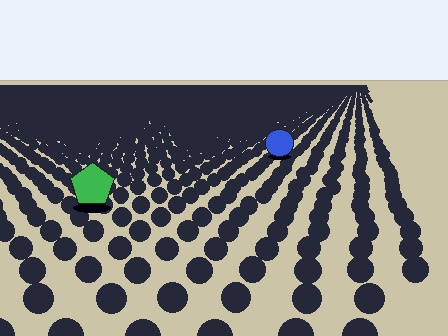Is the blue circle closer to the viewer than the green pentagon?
No. The green pentagon is closer — you can tell from the texture gradient: the ground texture is coarser near it.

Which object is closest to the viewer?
The green pentagon is closest. The texture marks near it are larger and more spread out.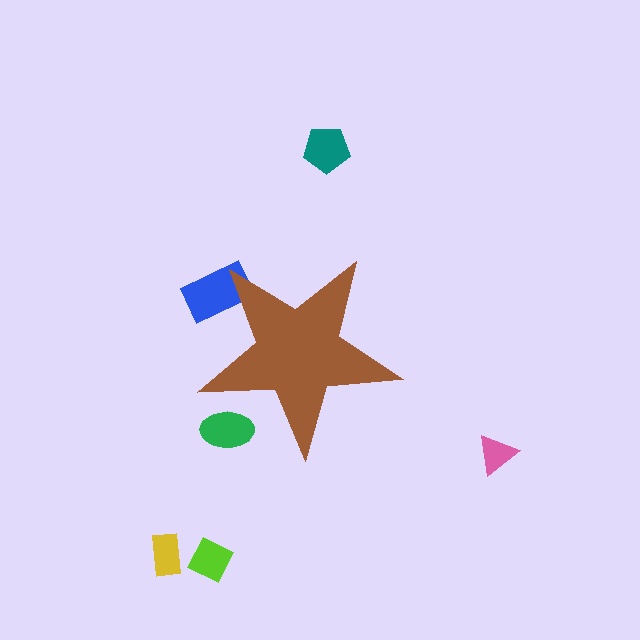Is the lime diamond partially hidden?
No, the lime diamond is fully visible.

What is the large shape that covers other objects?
A brown star.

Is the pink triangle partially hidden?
No, the pink triangle is fully visible.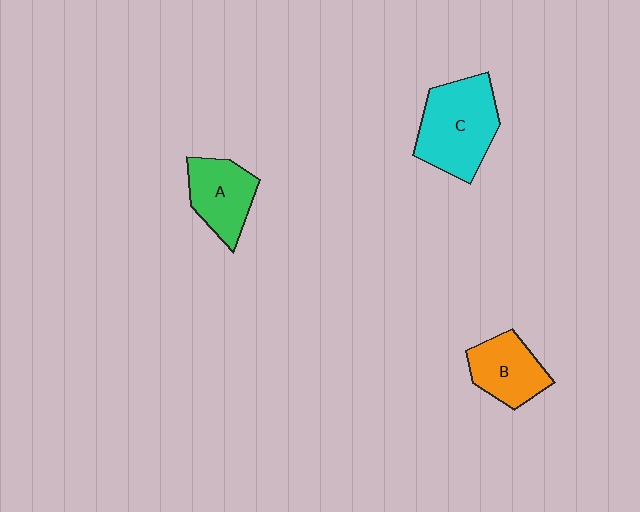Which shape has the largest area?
Shape C (cyan).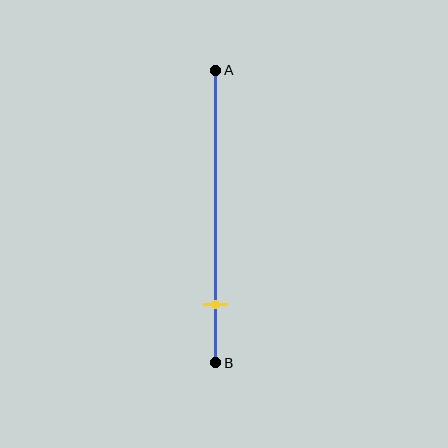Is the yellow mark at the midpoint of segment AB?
No, the mark is at about 80% from A, not at the 50% midpoint.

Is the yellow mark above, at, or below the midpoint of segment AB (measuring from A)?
The yellow mark is below the midpoint of segment AB.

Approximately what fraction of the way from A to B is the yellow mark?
The yellow mark is approximately 80% of the way from A to B.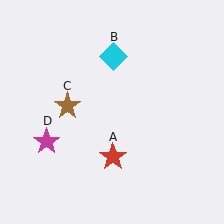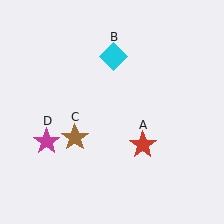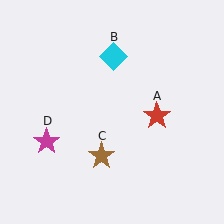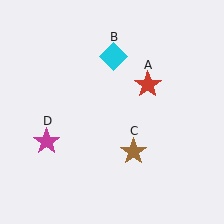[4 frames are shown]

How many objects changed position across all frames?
2 objects changed position: red star (object A), brown star (object C).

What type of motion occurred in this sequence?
The red star (object A), brown star (object C) rotated counterclockwise around the center of the scene.